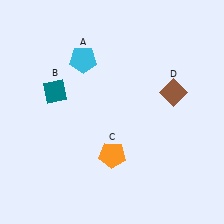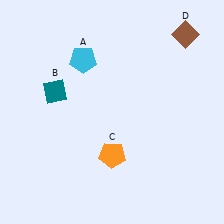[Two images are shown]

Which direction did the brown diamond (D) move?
The brown diamond (D) moved up.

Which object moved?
The brown diamond (D) moved up.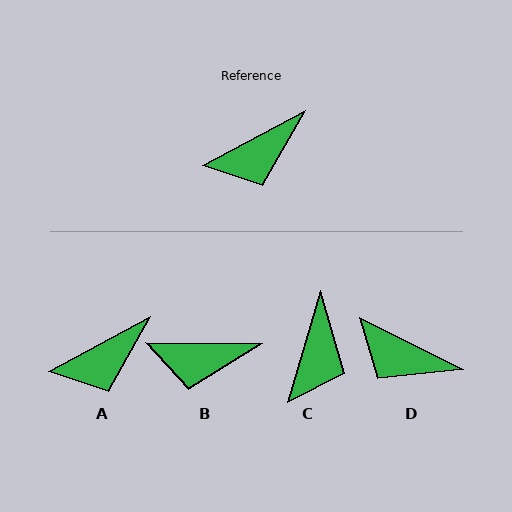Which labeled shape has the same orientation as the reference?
A.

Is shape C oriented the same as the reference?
No, it is off by about 45 degrees.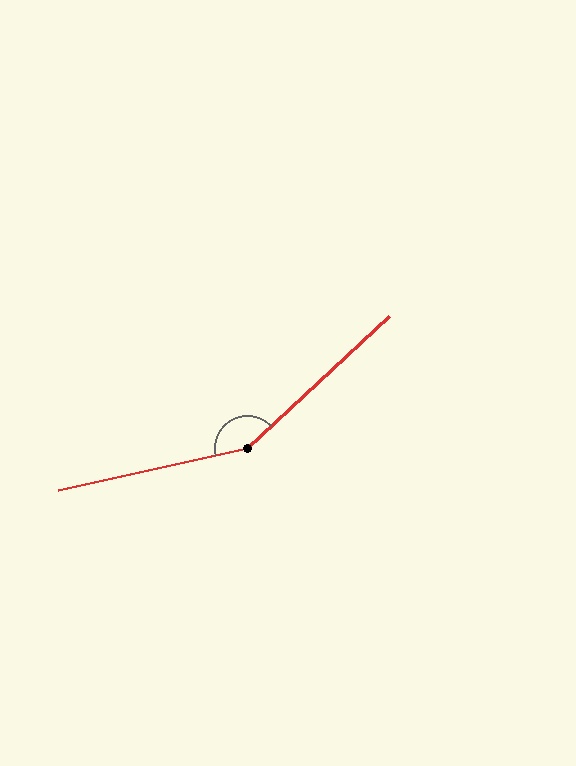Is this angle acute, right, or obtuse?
It is obtuse.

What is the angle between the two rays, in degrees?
Approximately 149 degrees.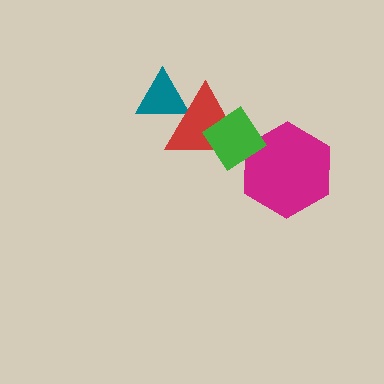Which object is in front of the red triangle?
The green diamond is in front of the red triangle.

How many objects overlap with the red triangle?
2 objects overlap with the red triangle.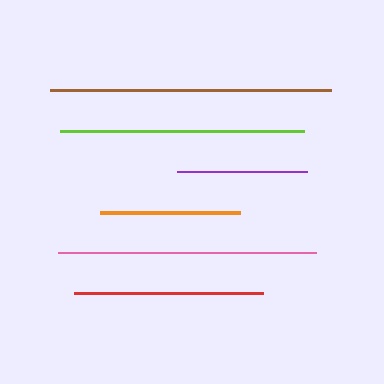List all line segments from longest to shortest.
From longest to shortest: brown, pink, lime, red, orange, purple.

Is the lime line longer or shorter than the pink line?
The pink line is longer than the lime line.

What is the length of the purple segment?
The purple segment is approximately 130 pixels long.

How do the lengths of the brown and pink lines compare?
The brown and pink lines are approximately the same length.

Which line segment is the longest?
The brown line is the longest at approximately 280 pixels.